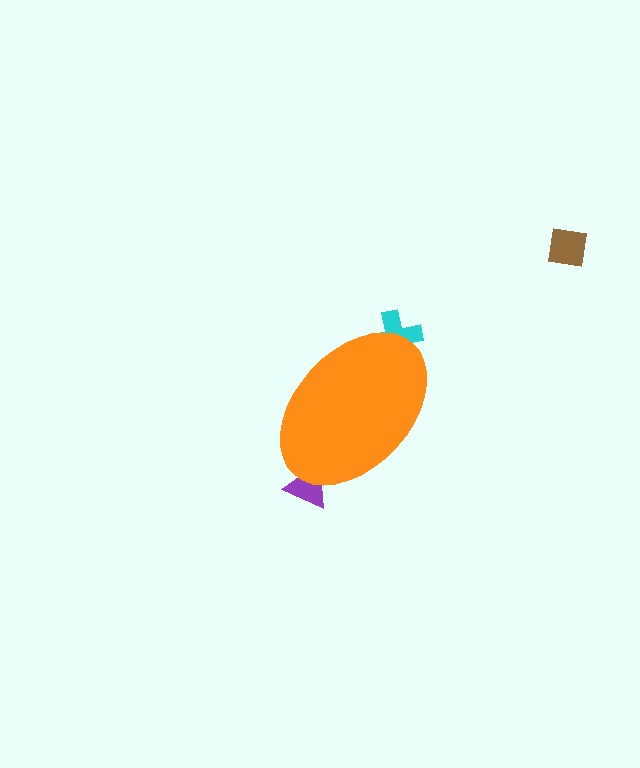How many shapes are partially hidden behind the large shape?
2 shapes are partially hidden.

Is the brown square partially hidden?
No, the brown square is fully visible.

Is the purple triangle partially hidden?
Yes, the purple triangle is partially hidden behind the orange ellipse.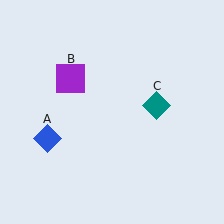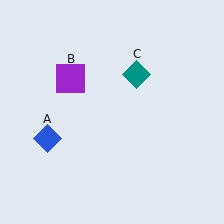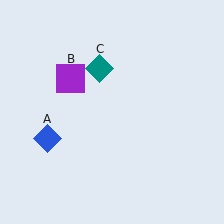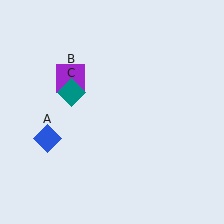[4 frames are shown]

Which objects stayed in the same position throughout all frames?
Blue diamond (object A) and purple square (object B) remained stationary.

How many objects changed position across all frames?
1 object changed position: teal diamond (object C).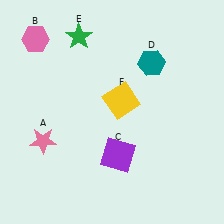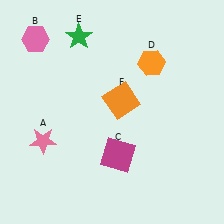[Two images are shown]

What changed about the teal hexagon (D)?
In Image 1, D is teal. In Image 2, it changed to orange.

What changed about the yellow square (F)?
In Image 1, F is yellow. In Image 2, it changed to orange.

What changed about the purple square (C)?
In Image 1, C is purple. In Image 2, it changed to magenta.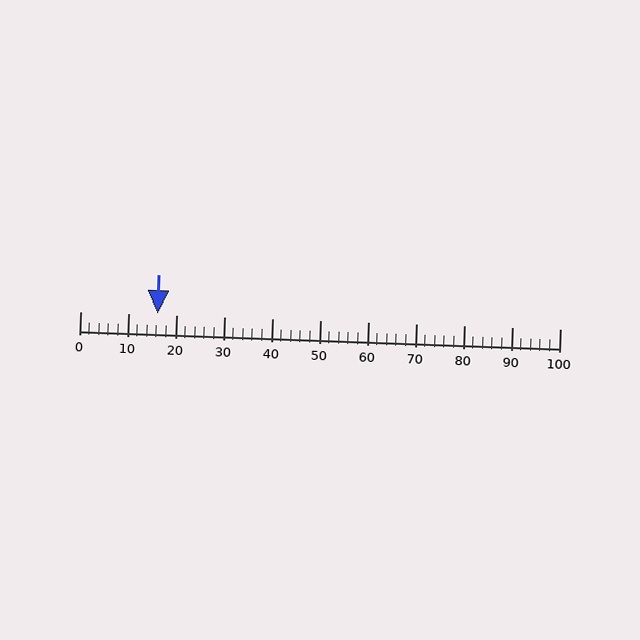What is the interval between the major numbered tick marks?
The major tick marks are spaced 10 units apart.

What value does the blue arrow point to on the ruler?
The blue arrow points to approximately 16.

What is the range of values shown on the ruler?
The ruler shows values from 0 to 100.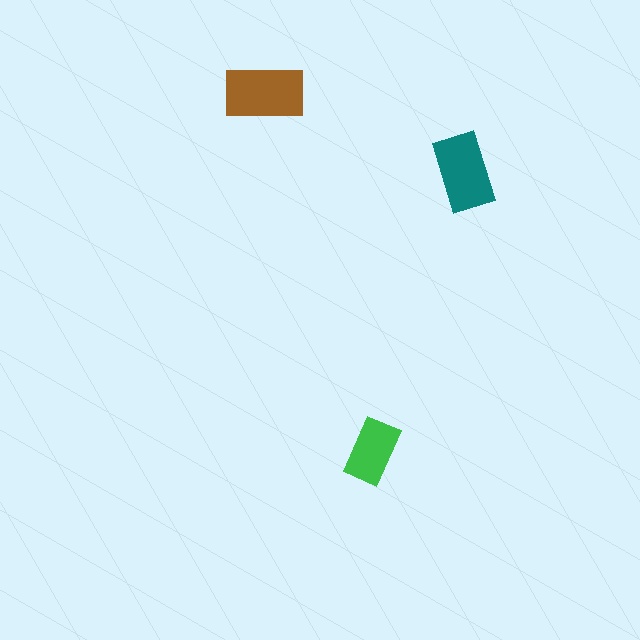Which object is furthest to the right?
The teal rectangle is rightmost.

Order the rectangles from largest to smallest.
the brown one, the teal one, the green one.